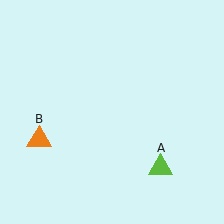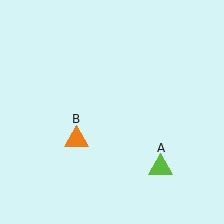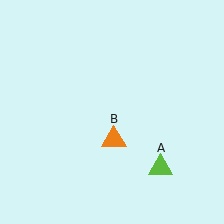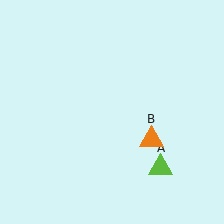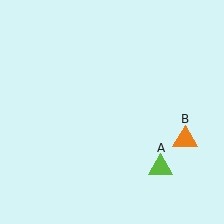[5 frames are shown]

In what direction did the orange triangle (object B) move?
The orange triangle (object B) moved right.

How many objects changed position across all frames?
1 object changed position: orange triangle (object B).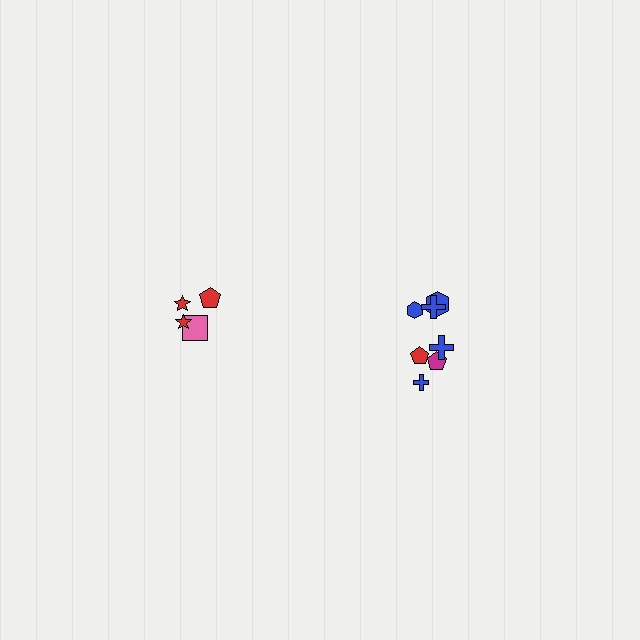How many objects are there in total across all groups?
There are 12 objects.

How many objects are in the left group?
There are 5 objects.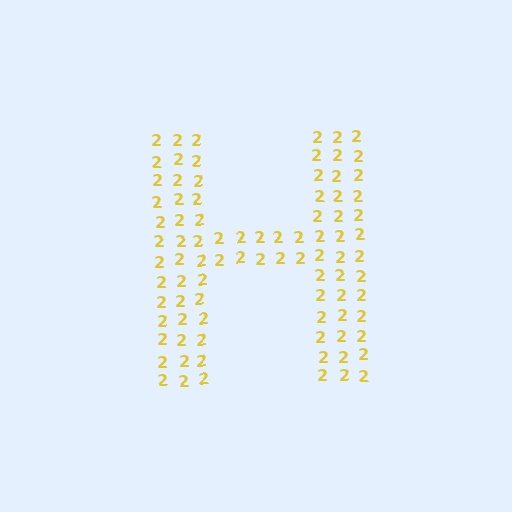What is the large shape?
The large shape is the letter H.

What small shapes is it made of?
It is made of small digit 2's.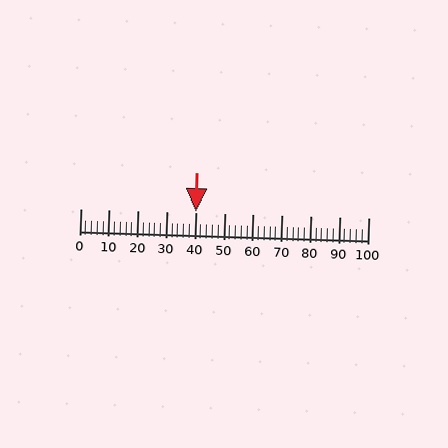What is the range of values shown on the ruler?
The ruler shows values from 0 to 100.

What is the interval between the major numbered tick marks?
The major tick marks are spaced 10 units apart.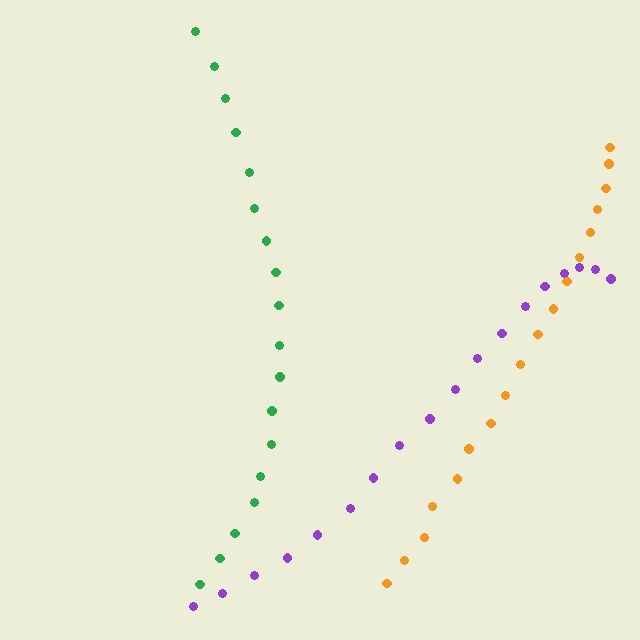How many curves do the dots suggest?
There are 3 distinct paths.